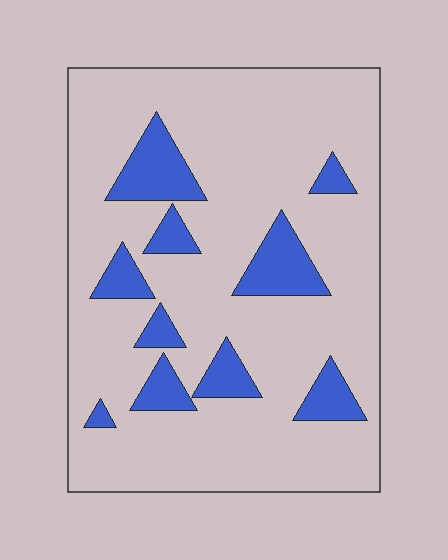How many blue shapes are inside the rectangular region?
10.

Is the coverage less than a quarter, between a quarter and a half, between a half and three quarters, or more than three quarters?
Less than a quarter.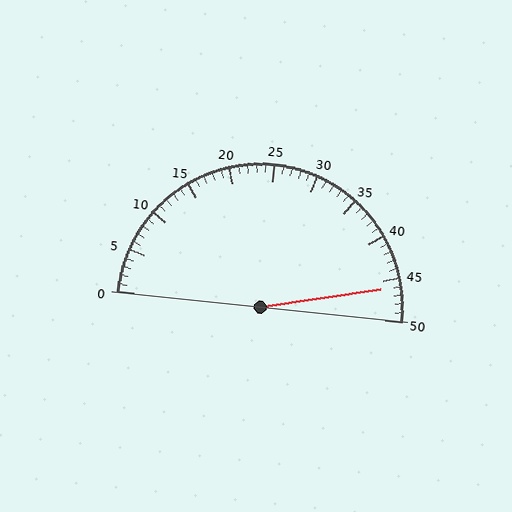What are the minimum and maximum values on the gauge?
The gauge ranges from 0 to 50.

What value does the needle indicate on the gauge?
The needle indicates approximately 46.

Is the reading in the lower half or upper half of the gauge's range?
The reading is in the upper half of the range (0 to 50).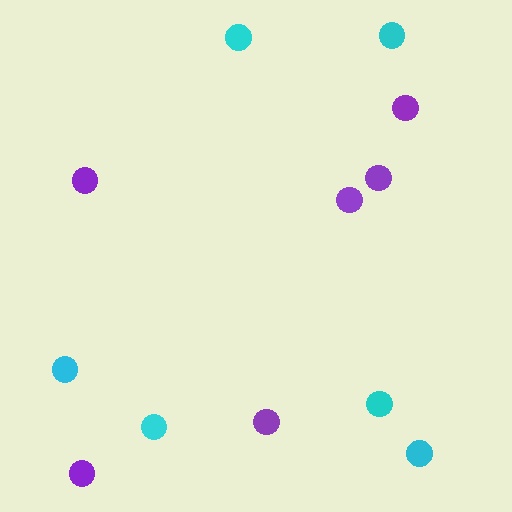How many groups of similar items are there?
There are 2 groups: one group of purple circles (6) and one group of cyan circles (6).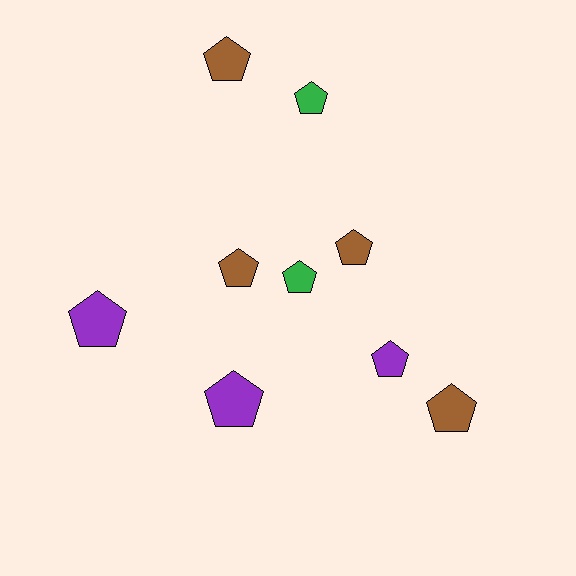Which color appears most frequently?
Brown, with 4 objects.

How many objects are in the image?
There are 9 objects.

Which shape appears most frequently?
Pentagon, with 9 objects.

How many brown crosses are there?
There are no brown crosses.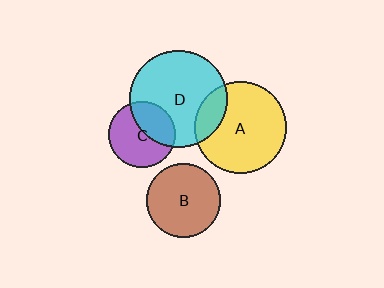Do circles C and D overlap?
Yes.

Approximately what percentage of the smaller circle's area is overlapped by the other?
Approximately 40%.